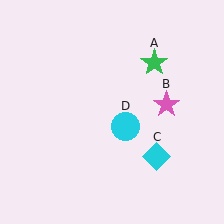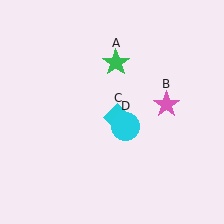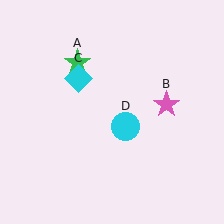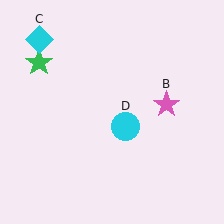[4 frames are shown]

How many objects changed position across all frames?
2 objects changed position: green star (object A), cyan diamond (object C).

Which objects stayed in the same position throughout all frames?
Pink star (object B) and cyan circle (object D) remained stationary.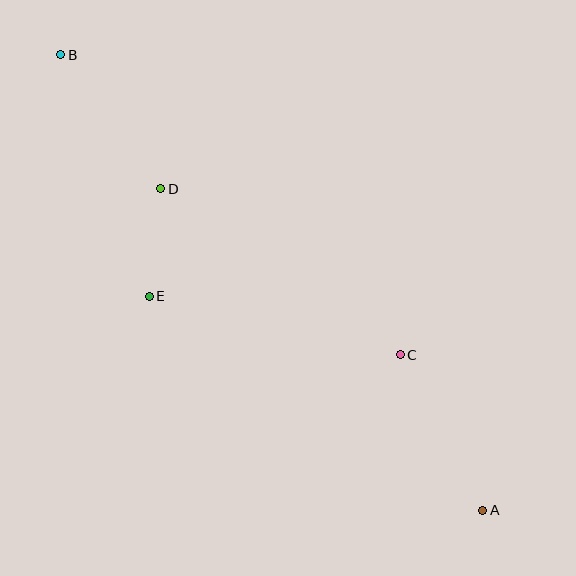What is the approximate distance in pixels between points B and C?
The distance between B and C is approximately 453 pixels.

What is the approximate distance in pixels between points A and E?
The distance between A and E is approximately 396 pixels.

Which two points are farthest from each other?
Points A and B are farthest from each other.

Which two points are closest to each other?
Points D and E are closest to each other.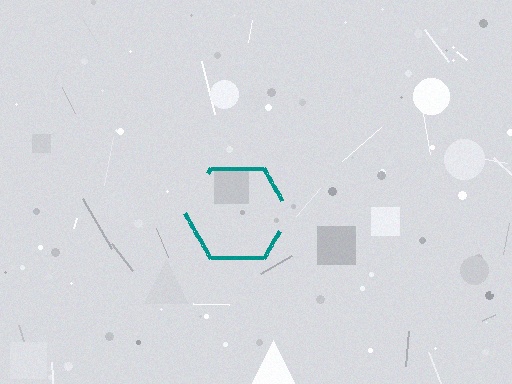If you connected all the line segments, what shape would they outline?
They would outline a hexagon.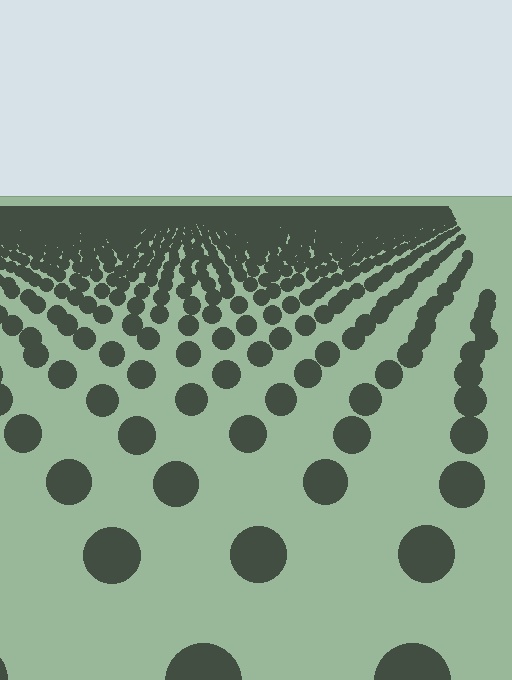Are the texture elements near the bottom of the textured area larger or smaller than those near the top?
Larger. Near the bottom, elements are closer to the viewer and appear at a bigger on-screen size.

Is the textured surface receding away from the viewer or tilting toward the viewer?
The surface is receding away from the viewer. Texture elements get smaller and denser toward the top.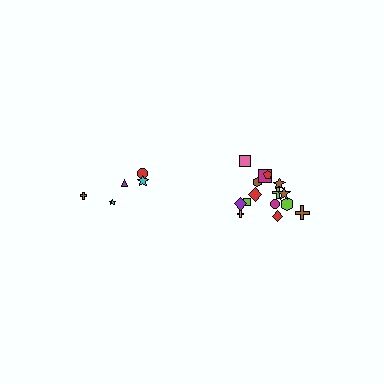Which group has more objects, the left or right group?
The right group.